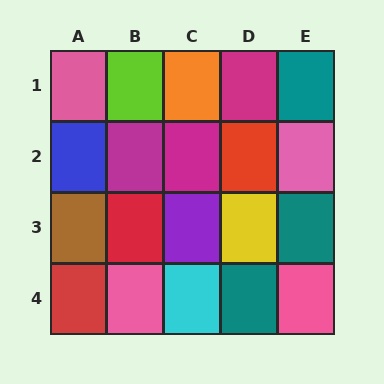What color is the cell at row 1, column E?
Teal.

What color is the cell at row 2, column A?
Blue.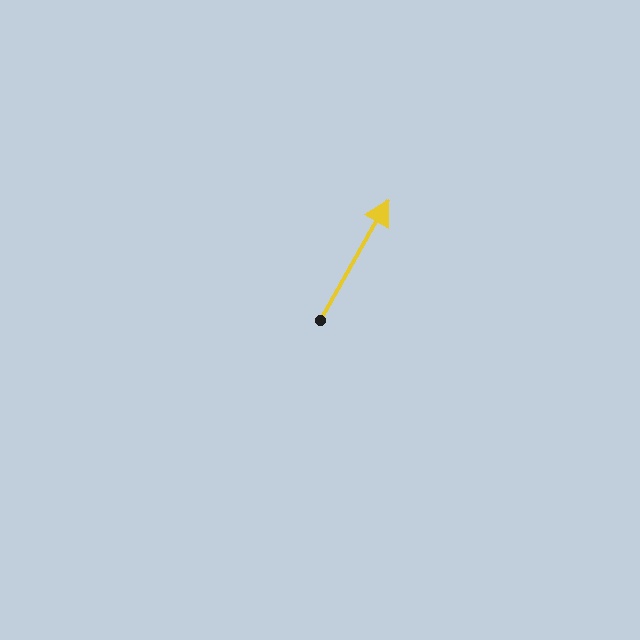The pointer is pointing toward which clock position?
Roughly 1 o'clock.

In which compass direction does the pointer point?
Northeast.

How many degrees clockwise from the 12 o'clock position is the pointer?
Approximately 30 degrees.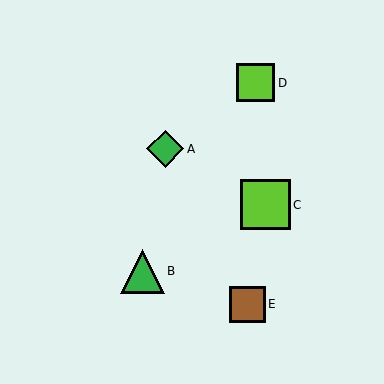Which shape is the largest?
The lime square (labeled C) is the largest.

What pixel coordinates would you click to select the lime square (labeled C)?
Click at (266, 205) to select the lime square C.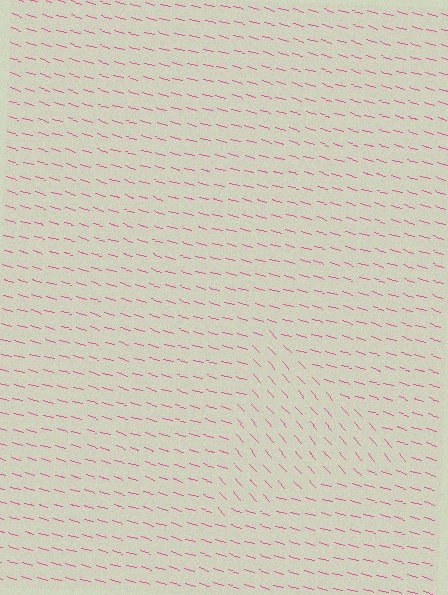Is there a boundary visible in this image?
Yes, there is a texture boundary formed by a change in line orientation.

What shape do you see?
I see a triangle.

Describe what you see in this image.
The image is filled with small pink line segments. A triangle region in the image has lines oriented differently from the surrounding lines, creating a visible texture boundary.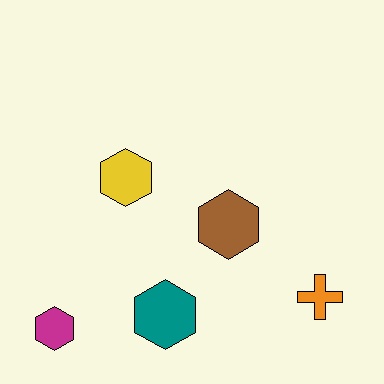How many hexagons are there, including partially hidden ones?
There are 4 hexagons.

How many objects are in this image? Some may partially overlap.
There are 5 objects.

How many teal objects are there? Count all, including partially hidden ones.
There is 1 teal object.